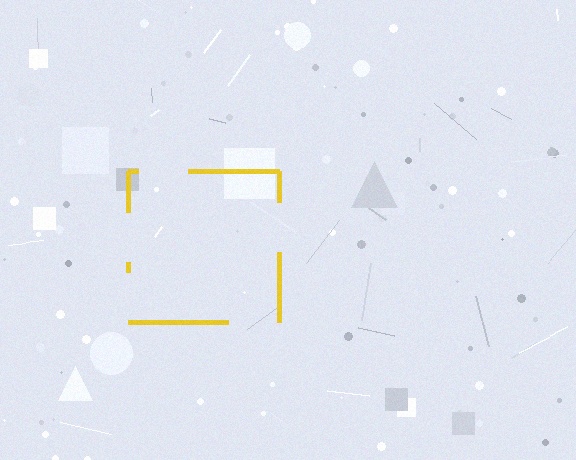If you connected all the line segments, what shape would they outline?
They would outline a square.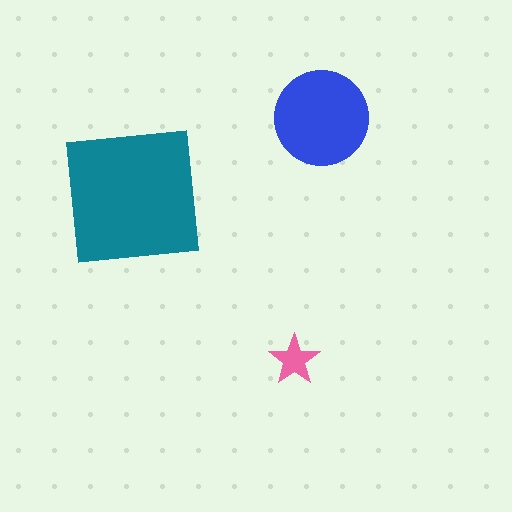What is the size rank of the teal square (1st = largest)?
1st.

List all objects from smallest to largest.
The pink star, the blue circle, the teal square.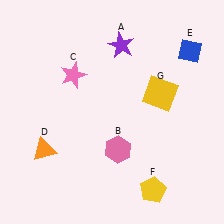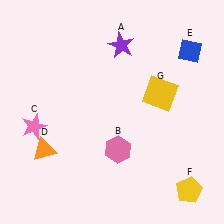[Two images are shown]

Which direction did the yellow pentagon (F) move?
The yellow pentagon (F) moved right.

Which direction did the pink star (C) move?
The pink star (C) moved down.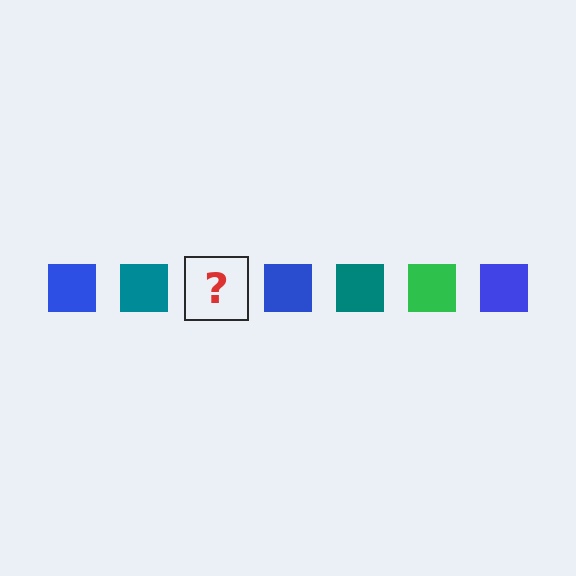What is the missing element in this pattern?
The missing element is a green square.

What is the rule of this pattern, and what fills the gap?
The rule is that the pattern cycles through blue, teal, green squares. The gap should be filled with a green square.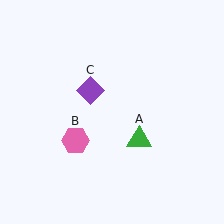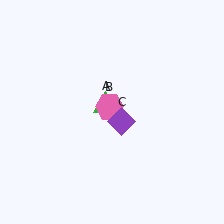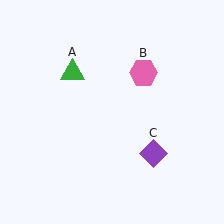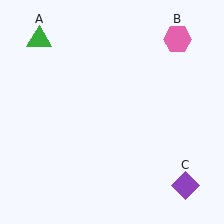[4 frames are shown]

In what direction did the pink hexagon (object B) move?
The pink hexagon (object B) moved up and to the right.